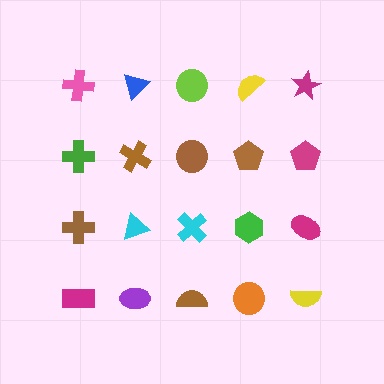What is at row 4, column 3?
A brown semicircle.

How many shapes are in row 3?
5 shapes.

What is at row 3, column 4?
A green hexagon.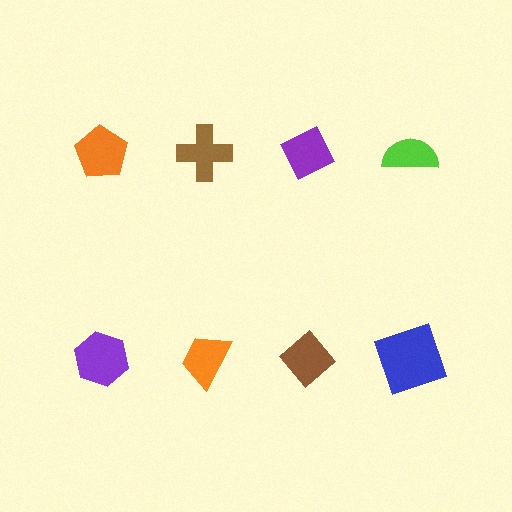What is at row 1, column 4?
A lime semicircle.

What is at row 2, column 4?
A blue square.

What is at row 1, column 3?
A purple diamond.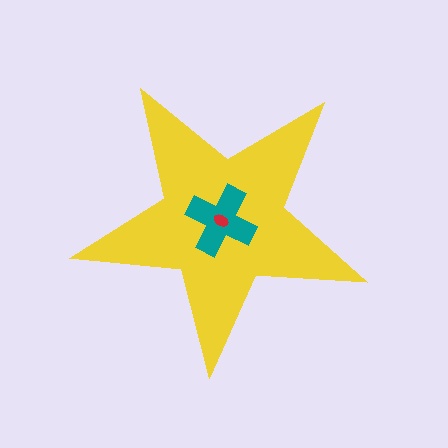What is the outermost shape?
The yellow star.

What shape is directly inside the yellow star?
The teal cross.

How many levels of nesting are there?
3.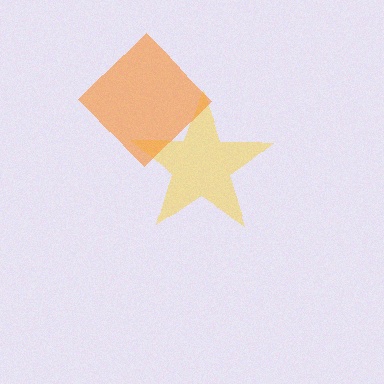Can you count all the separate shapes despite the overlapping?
Yes, there are 2 separate shapes.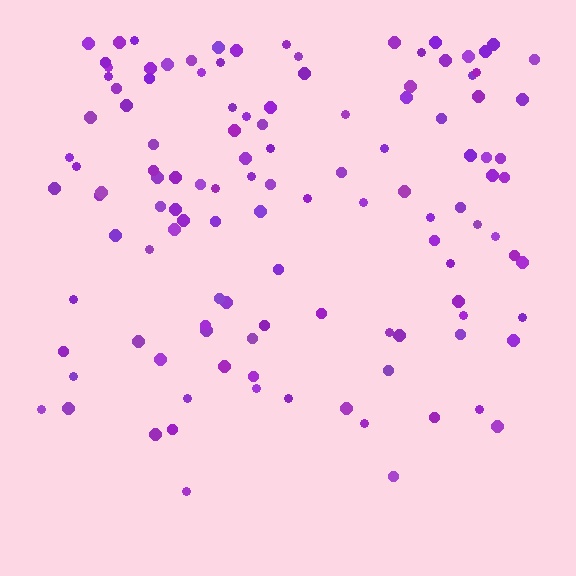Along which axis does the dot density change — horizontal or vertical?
Vertical.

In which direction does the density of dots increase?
From bottom to top, with the top side densest.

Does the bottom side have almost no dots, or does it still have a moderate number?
Still a moderate number, just noticeably fewer than the top.